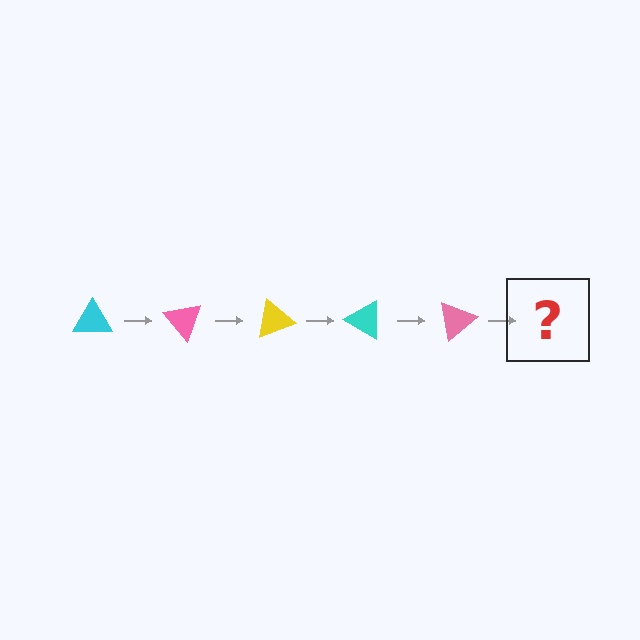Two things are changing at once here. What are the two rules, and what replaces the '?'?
The two rules are that it rotates 50 degrees each step and the color cycles through cyan, pink, and yellow. The '?' should be a yellow triangle, rotated 250 degrees from the start.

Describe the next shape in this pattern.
It should be a yellow triangle, rotated 250 degrees from the start.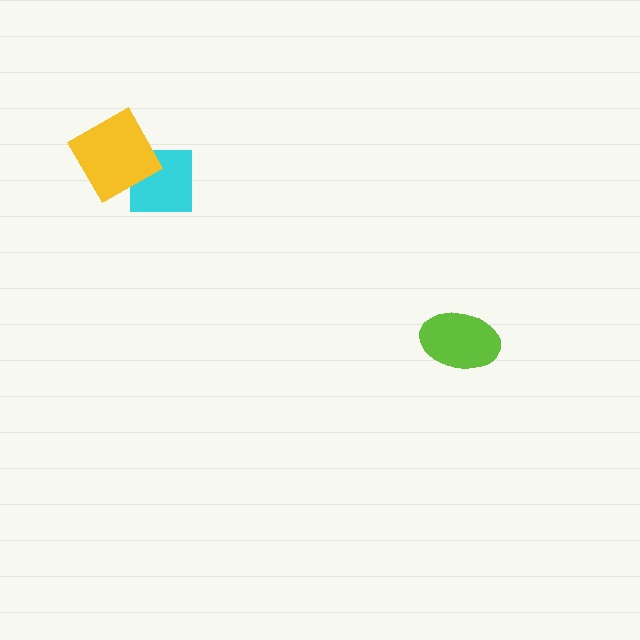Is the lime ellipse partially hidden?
No, no other shape covers it.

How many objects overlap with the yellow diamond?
1 object overlaps with the yellow diamond.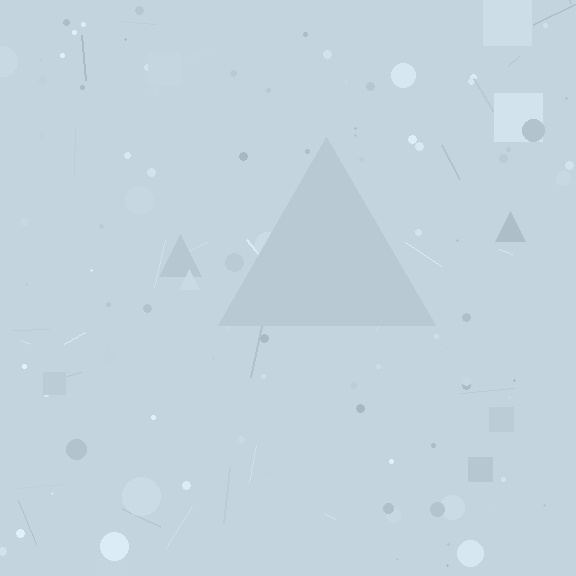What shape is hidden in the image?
A triangle is hidden in the image.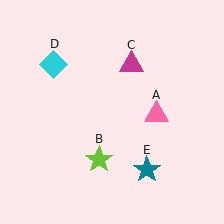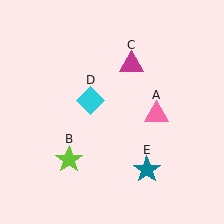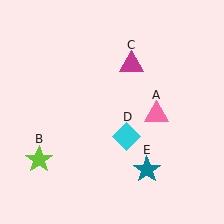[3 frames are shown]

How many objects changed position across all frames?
2 objects changed position: lime star (object B), cyan diamond (object D).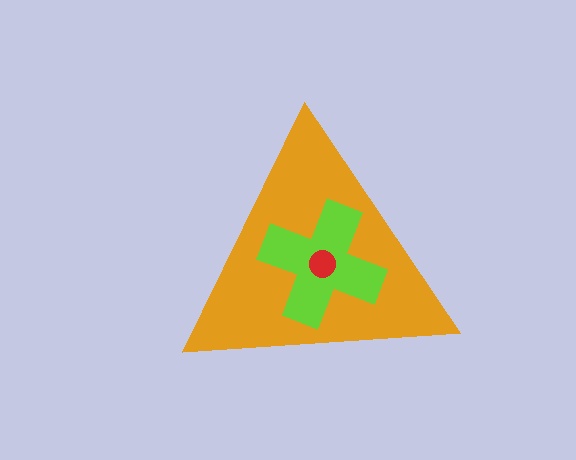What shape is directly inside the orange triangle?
The lime cross.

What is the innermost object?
The red circle.